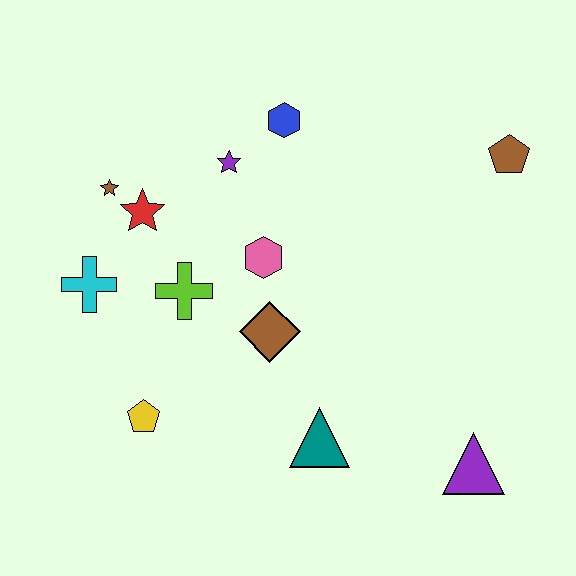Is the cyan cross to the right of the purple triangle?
No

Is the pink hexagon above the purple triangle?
Yes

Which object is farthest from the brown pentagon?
The yellow pentagon is farthest from the brown pentagon.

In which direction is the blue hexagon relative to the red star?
The blue hexagon is to the right of the red star.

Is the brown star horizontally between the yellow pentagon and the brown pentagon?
No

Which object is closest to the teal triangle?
The brown diamond is closest to the teal triangle.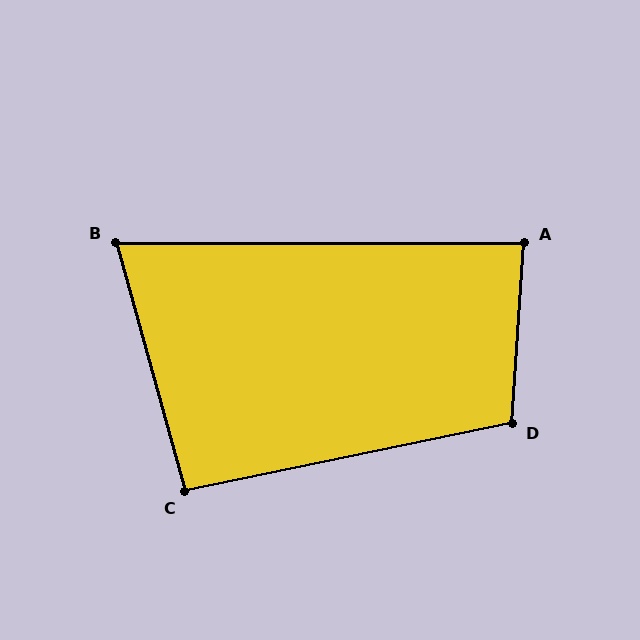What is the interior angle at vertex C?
Approximately 94 degrees (approximately right).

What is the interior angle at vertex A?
Approximately 86 degrees (approximately right).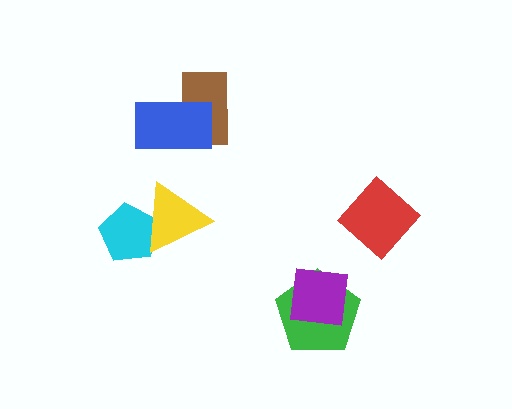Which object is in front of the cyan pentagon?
The yellow triangle is in front of the cyan pentagon.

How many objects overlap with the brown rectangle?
1 object overlaps with the brown rectangle.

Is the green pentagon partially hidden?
Yes, it is partially covered by another shape.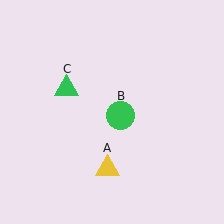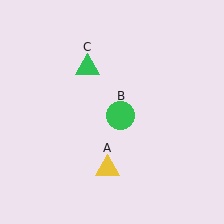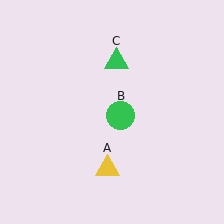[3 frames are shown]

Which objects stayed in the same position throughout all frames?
Yellow triangle (object A) and green circle (object B) remained stationary.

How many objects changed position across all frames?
1 object changed position: green triangle (object C).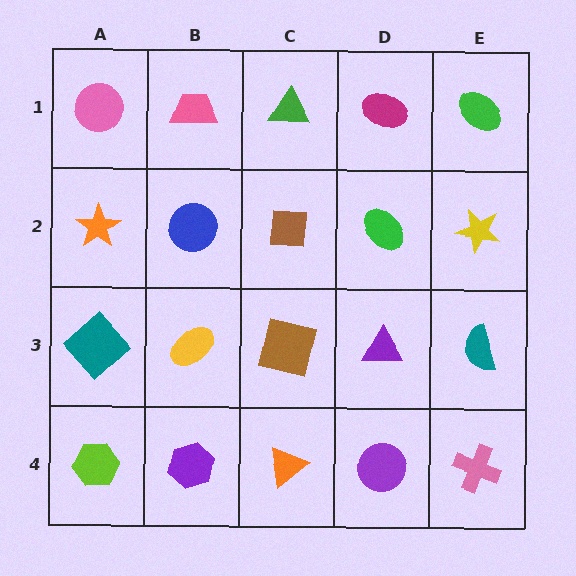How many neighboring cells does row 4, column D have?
3.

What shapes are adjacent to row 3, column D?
A green ellipse (row 2, column D), a purple circle (row 4, column D), a brown square (row 3, column C), a teal semicircle (row 3, column E).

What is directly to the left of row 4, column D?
An orange triangle.